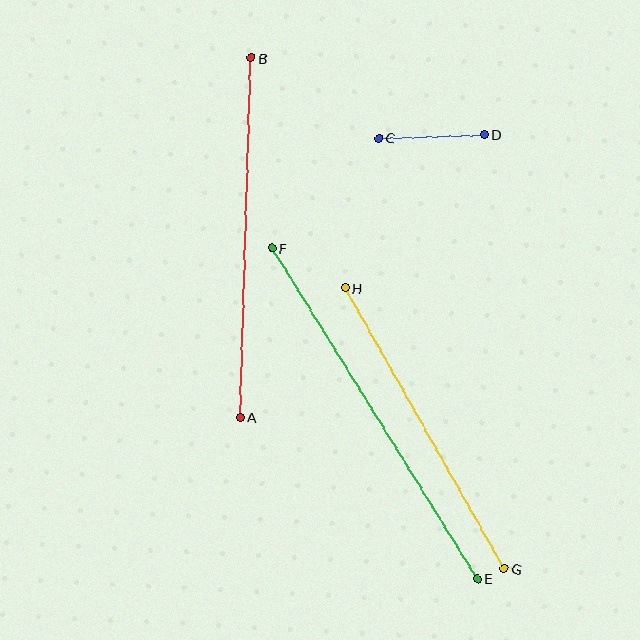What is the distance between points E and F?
The distance is approximately 389 pixels.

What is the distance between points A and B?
The distance is approximately 360 pixels.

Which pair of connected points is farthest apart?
Points E and F are farthest apart.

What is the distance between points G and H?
The distance is approximately 323 pixels.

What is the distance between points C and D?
The distance is approximately 105 pixels.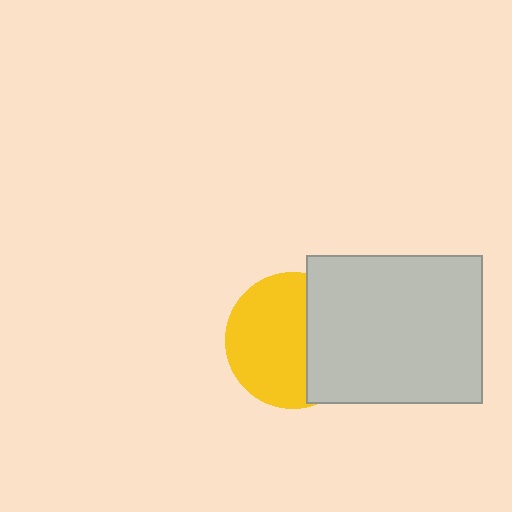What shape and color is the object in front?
The object in front is a light gray rectangle.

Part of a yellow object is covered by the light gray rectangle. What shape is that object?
It is a circle.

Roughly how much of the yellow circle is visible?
About half of it is visible (roughly 62%).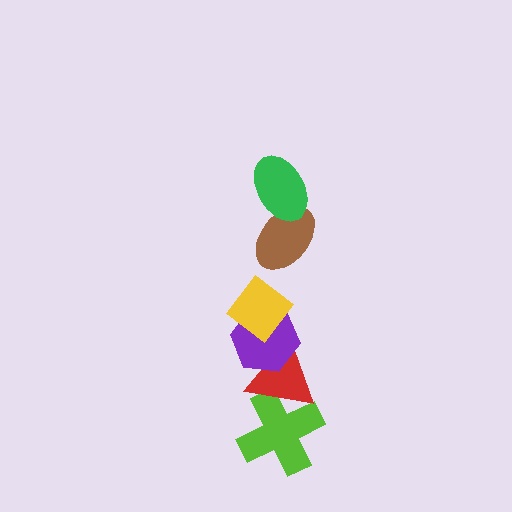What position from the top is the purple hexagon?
The purple hexagon is 4th from the top.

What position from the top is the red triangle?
The red triangle is 5th from the top.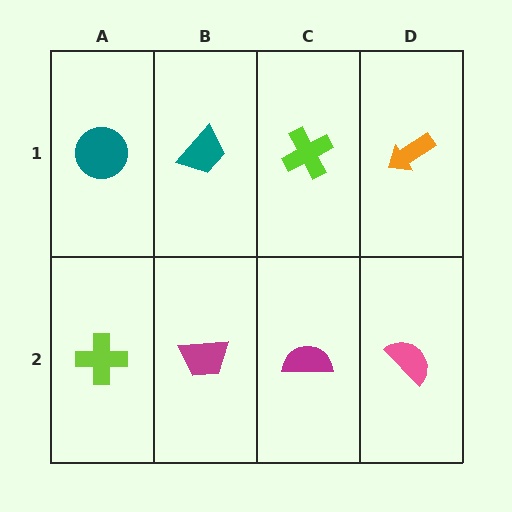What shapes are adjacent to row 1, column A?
A lime cross (row 2, column A), a teal trapezoid (row 1, column B).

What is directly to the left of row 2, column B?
A lime cross.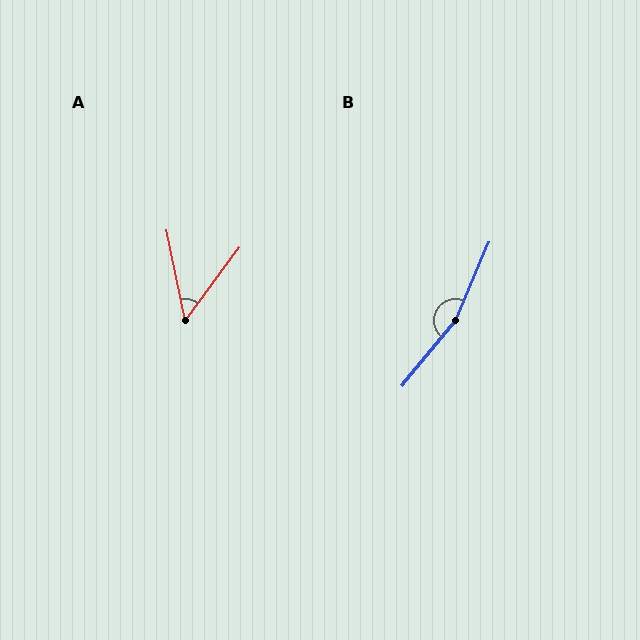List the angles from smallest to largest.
A (48°), B (164°).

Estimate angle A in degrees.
Approximately 48 degrees.